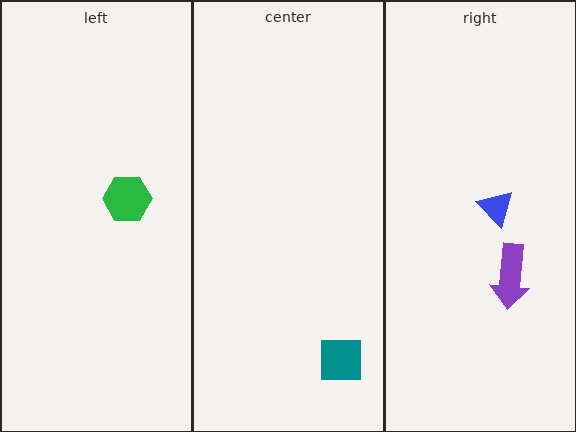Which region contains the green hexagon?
The left region.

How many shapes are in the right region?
2.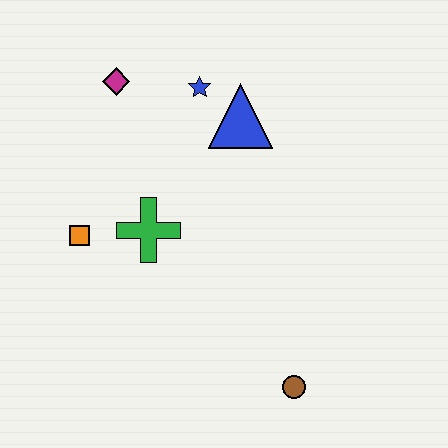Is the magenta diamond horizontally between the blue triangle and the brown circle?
No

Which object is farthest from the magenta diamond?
The brown circle is farthest from the magenta diamond.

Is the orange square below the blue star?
Yes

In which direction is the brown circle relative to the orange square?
The brown circle is to the right of the orange square.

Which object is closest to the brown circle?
The green cross is closest to the brown circle.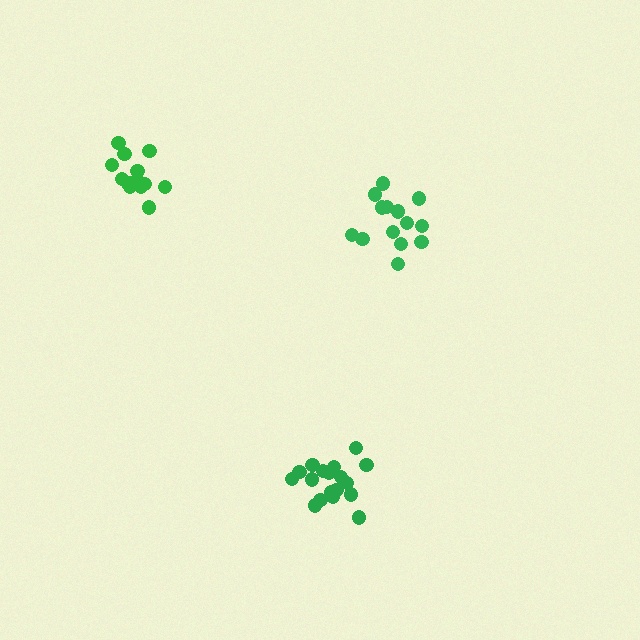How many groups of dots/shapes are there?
There are 3 groups.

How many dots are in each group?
Group 1: 18 dots, Group 2: 14 dots, Group 3: 14 dots (46 total).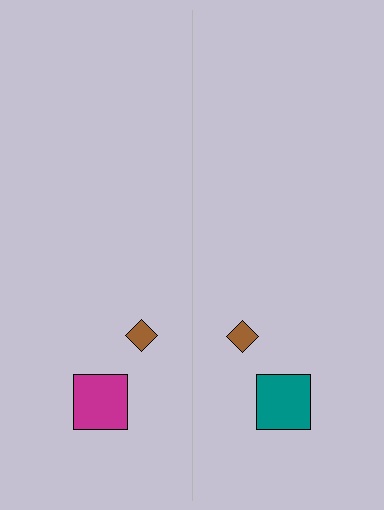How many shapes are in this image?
There are 4 shapes in this image.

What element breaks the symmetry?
The teal square on the right side breaks the symmetry — its mirror counterpart is magenta.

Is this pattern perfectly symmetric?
No, the pattern is not perfectly symmetric. The teal square on the right side breaks the symmetry — its mirror counterpart is magenta.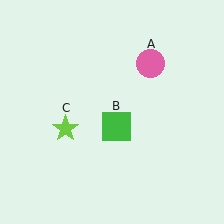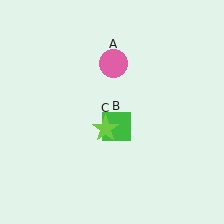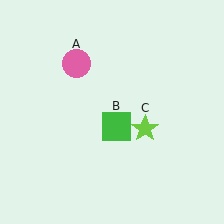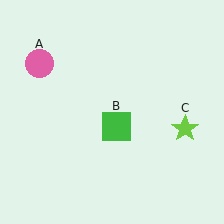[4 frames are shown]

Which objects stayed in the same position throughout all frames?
Green square (object B) remained stationary.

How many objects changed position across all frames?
2 objects changed position: pink circle (object A), lime star (object C).